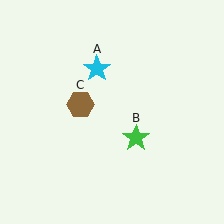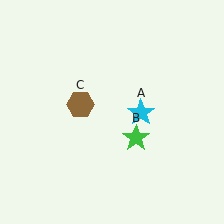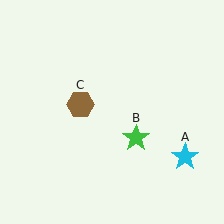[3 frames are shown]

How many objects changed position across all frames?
1 object changed position: cyan star (object A).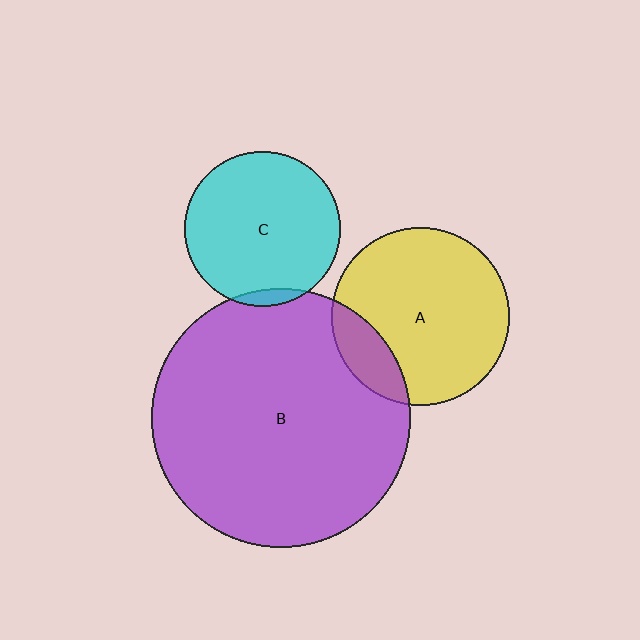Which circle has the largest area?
Circle B (purple).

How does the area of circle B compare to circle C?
Approximately 2.8 times.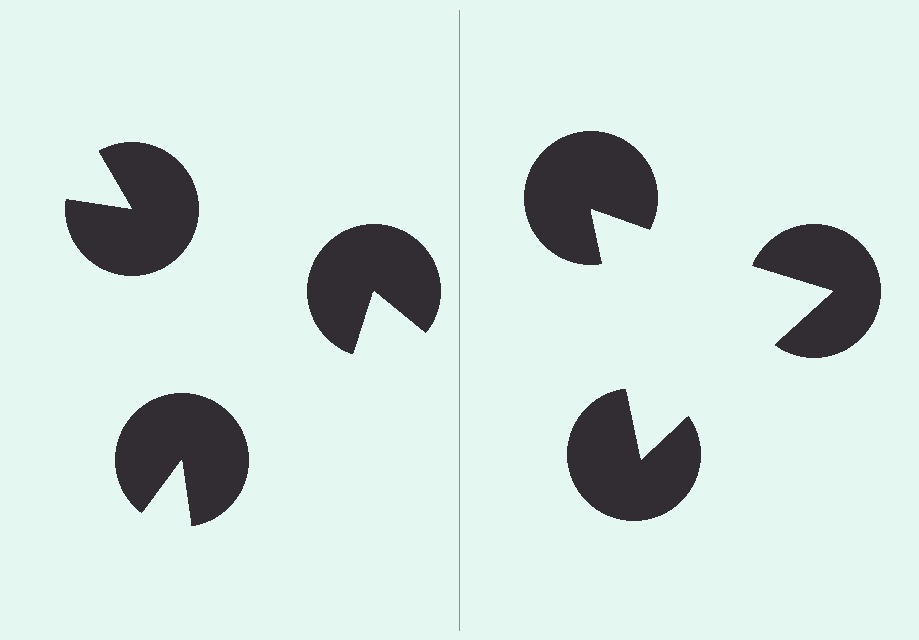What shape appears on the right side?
An illusory triangle.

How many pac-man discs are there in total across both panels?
6 — 3 on each side.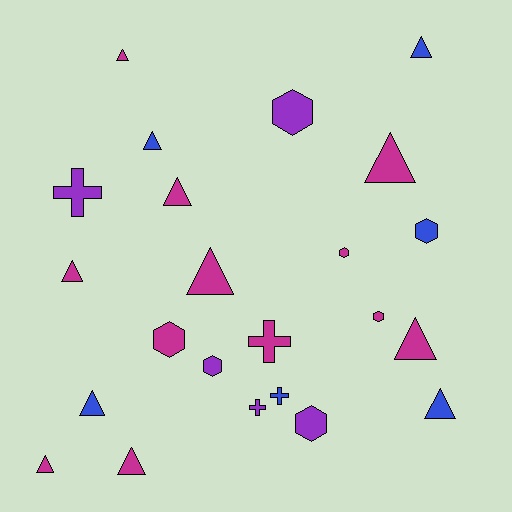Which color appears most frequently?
Magenta, with 12 objects.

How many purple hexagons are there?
There are 3 purple hexagons.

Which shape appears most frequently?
Triangle, with 12 objects.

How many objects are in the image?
There are 23 objects.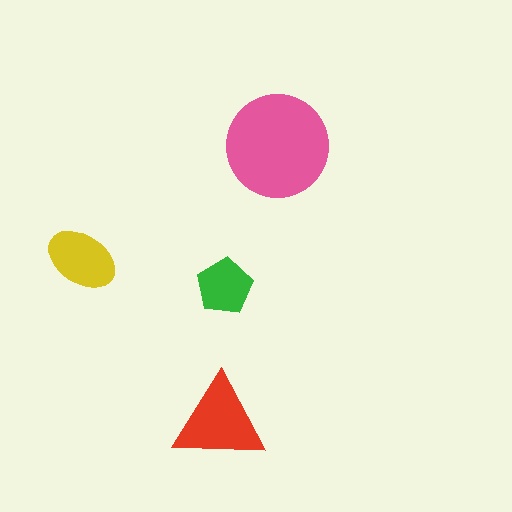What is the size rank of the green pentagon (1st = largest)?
4th.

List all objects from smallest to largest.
The green pentagon, the yellow ellipse, the red triangle, the pink circle.